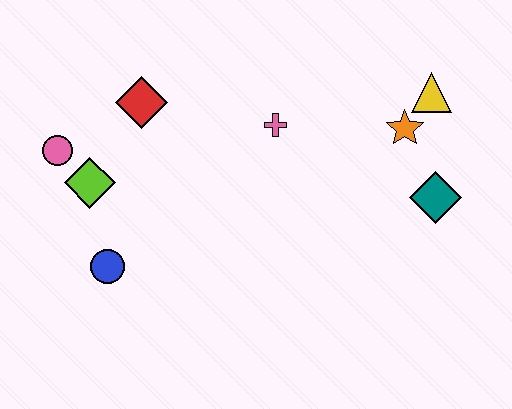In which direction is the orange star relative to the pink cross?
The orange star is to the right of the pink cross.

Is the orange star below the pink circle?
No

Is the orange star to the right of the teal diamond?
No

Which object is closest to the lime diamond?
The pink circle is closest to the lime diamond.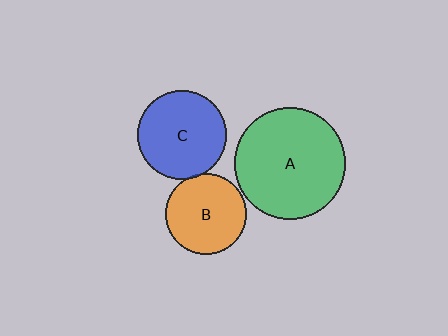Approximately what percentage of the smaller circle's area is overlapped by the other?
Approximately 5%.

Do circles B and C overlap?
Yes.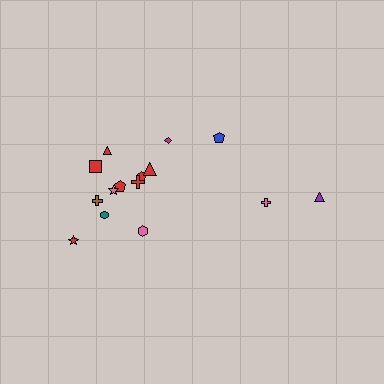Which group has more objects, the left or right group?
The left group.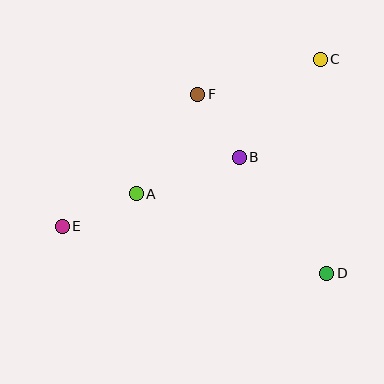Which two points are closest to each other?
Points B and F are closest to each other.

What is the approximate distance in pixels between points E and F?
The distance between E and F is approximately 189 pixels.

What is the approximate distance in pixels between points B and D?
The distance between B and D is approximately 146 pixels.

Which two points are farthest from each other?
Points C and E are farthest from each other.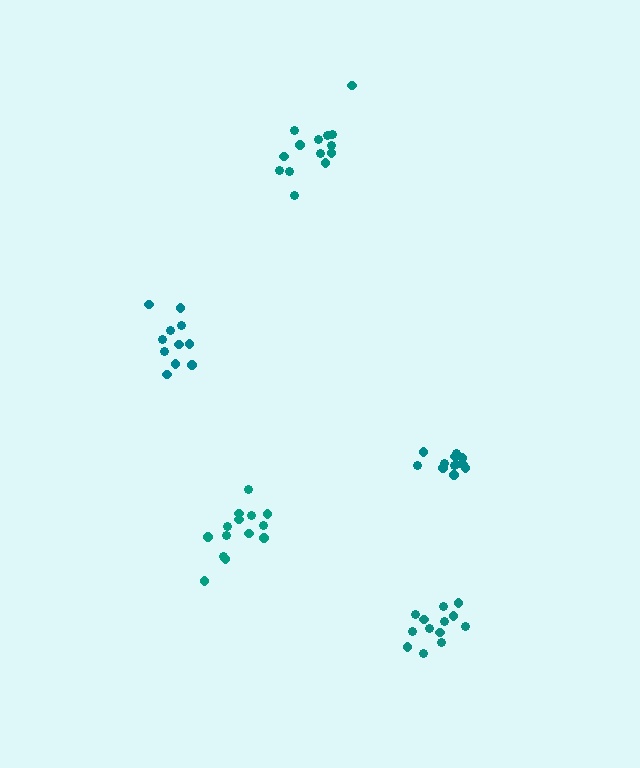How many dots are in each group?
Group 1: 14 dots, Group 2: 12 dots, Group 3: 14 dots, Group 4: 11 dots, Group 5: 13 dots (64 total).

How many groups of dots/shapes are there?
There are 5 groups.